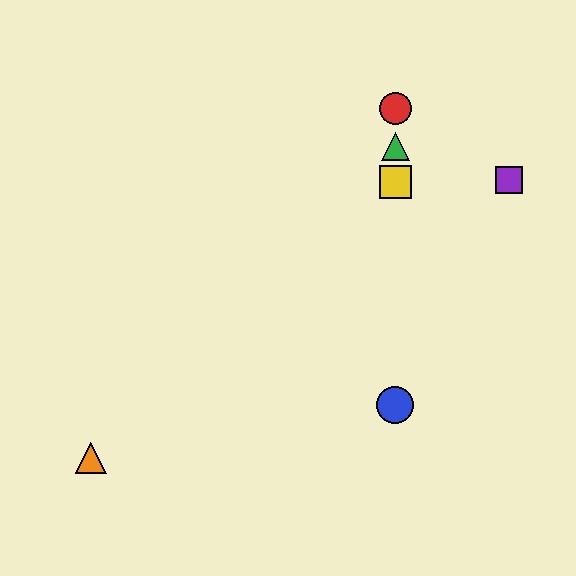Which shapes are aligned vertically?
The red circle, the blue circle, the green triangle, the yellow square are aligned vertically.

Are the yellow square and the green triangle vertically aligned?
Yes, both are at x≈395.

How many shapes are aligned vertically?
4 shapes (the red circle, the blue circle, the green triangle, the yellow square) are aligned vertically.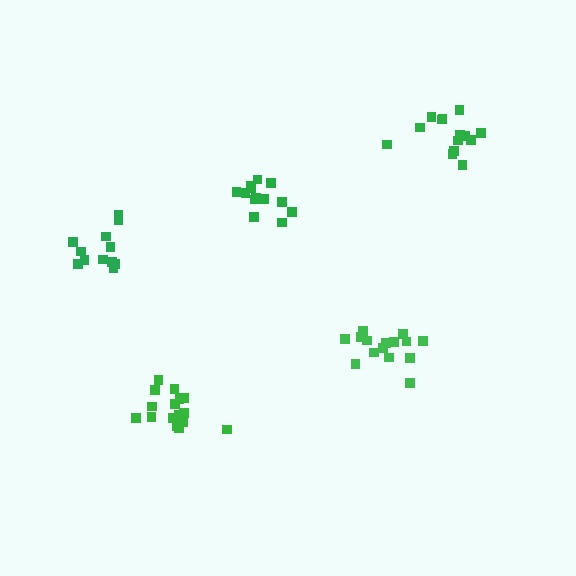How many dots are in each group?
Group 1: 13 dots, Group 2: 14 dots, Group 3: 17 dots, Group 4: 15 dots, Group 5: 13 dots (72 total).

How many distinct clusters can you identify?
There are 5 distinct clusters.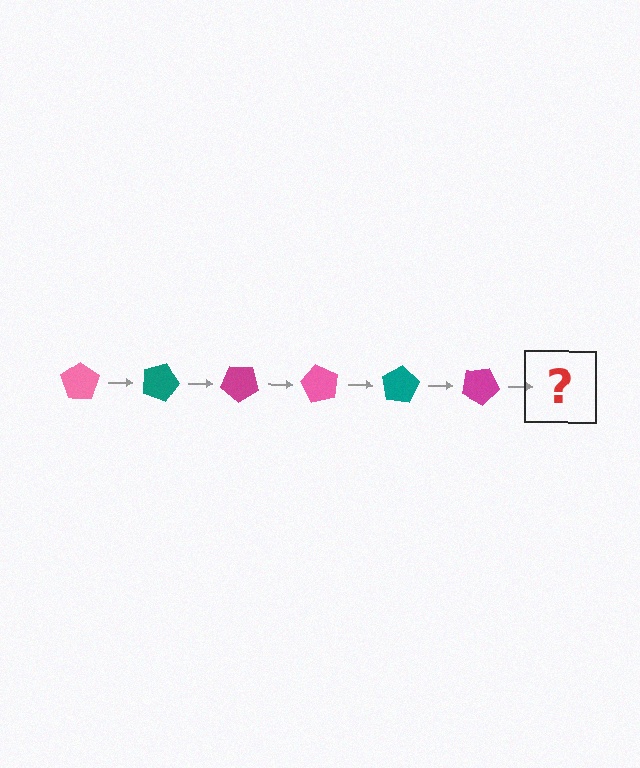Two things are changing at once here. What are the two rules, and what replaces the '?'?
The two rules are that it rotates 20 degrees each step and the color cycles through pink, teal, and magenta. The '?' should be a pink pentagon, rotated 120 degrees from the start.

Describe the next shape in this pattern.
It should be a pink pentagon, rotated 120 degrees from the start.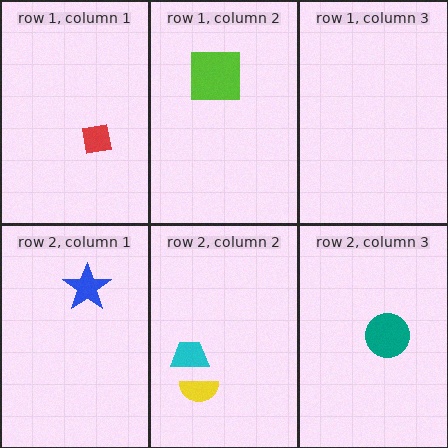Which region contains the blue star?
The row 2, column 1 region.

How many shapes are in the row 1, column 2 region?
1.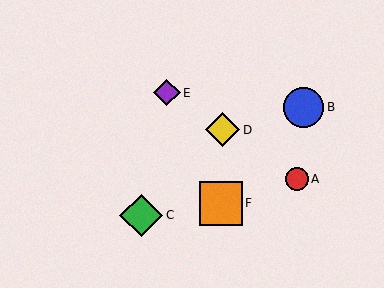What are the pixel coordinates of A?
Object A is at (297, 179).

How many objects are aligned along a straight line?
3 objects (A, D, E) are aligned along a straight line.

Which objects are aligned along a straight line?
Objects A, D, E are aligned along a straight line.